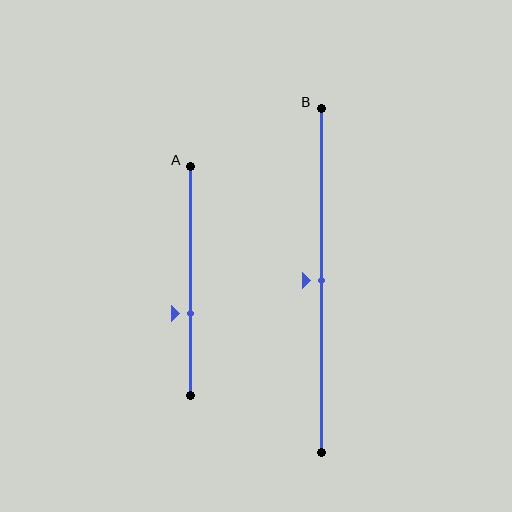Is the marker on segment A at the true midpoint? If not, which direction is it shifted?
No, the marker on segment A is shifted downward by about 14% of the segment length.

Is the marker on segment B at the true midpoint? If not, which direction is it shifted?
Yes, the marker on segment B is at the true midpoint.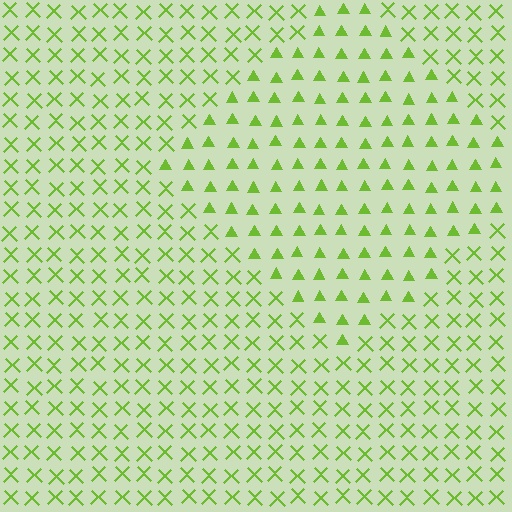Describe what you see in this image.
The image is filled with small lime elements arranged in a uniform grid. A diamond-shaped region contains triangles, while the surrounding area contains X marks. The boundary is defined purely by the change in element shape.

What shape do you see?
I see a diamond.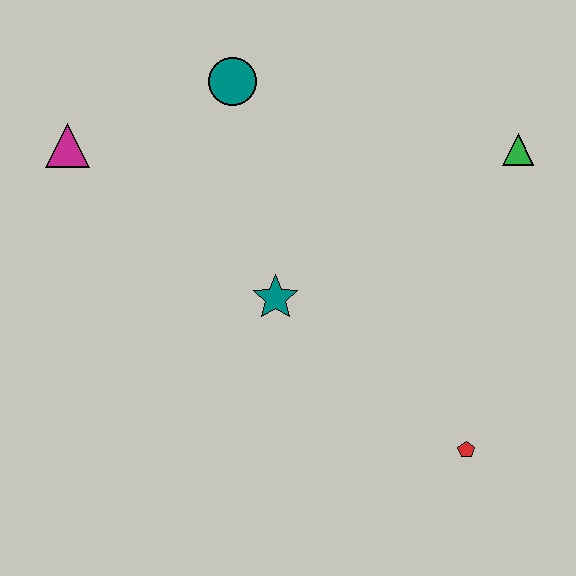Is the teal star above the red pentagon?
Yes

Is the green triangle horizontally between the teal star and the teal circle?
No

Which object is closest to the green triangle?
The teal star is closest to the green triangle.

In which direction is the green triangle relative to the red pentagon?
The green triangle is above the red pentagon.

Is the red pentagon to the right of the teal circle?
Yes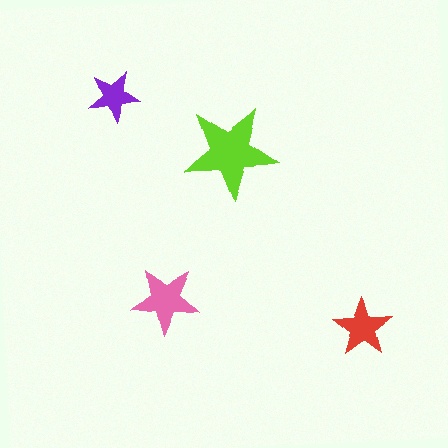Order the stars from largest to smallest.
the lime one, the pink one, the red one, the purple one.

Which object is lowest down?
The red star is bottommost.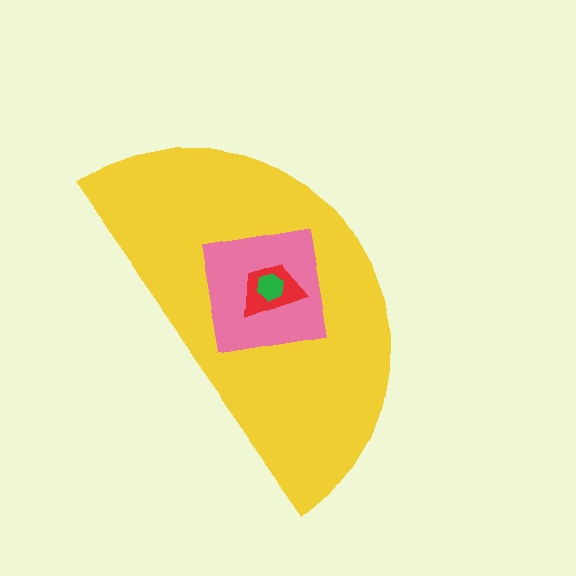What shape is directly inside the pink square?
The red trapezoid.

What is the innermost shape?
The green hexagon.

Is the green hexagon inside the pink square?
Yes.